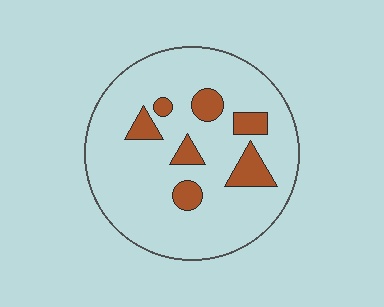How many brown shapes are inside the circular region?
7.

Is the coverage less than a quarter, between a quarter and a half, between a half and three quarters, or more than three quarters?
Less than a quarter.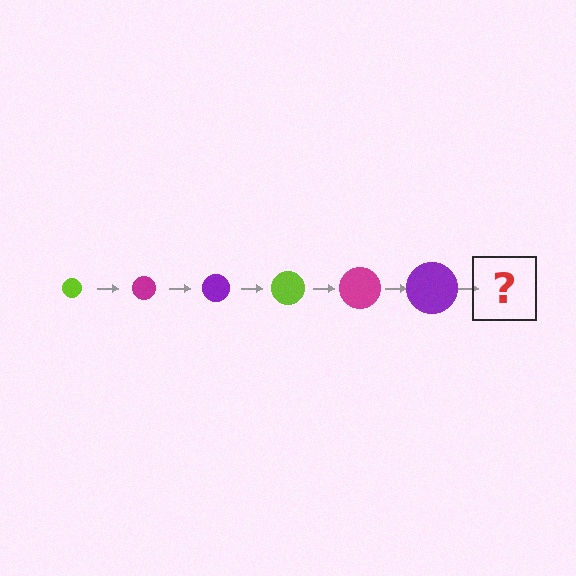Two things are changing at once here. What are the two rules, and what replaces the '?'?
The two rules are that the circle grows larger each step and the color cycles through lime, magenta, and purple. The '?' should be a lime circle, larger than the previous one.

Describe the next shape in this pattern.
It should be a lime circle, larger than the previous one.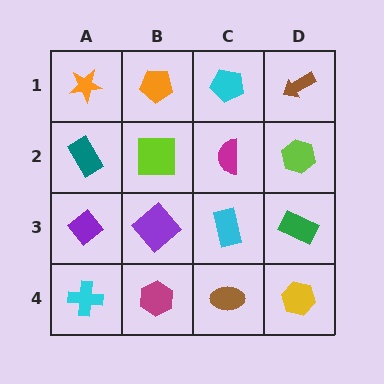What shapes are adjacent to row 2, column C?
A cyan pentagon (row 1, column C), a cyan rectangle (row 3, column C), a lime square (row 2, column B), a lime hexagon (row 2, column D).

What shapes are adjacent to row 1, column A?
A teal rectangle (row 2, column A), an orange pentagon (row 1, column B).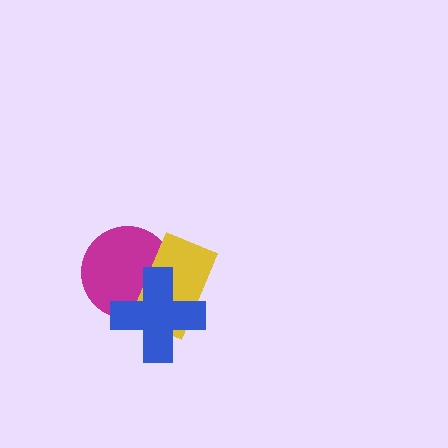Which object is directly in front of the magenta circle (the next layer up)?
The yellow rectangle is directly in front of the magenta circle.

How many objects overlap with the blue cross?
2 objects overlap with the blue cross.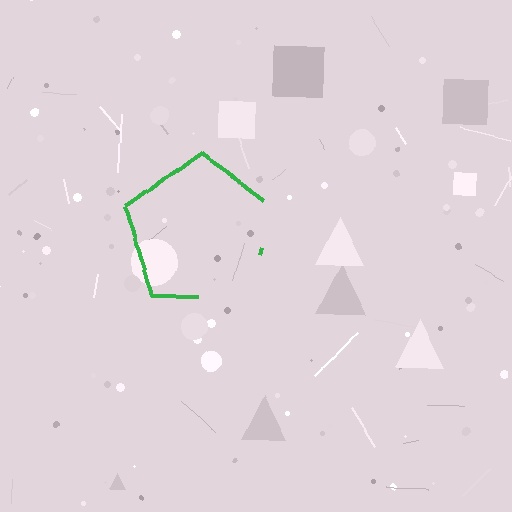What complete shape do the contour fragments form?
The contour fragments form a pentagon.